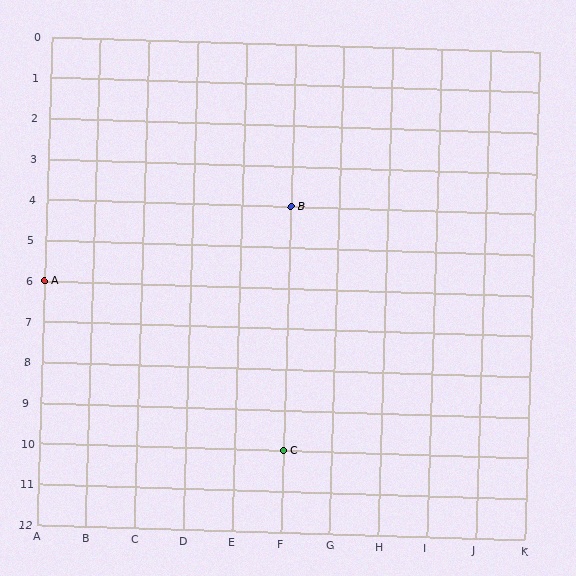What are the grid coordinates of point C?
Point C is at grid coordinates (F, 10).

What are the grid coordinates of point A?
Point A is at grid coordinates (A, 6).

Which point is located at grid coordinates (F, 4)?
Point B is at (F, 4).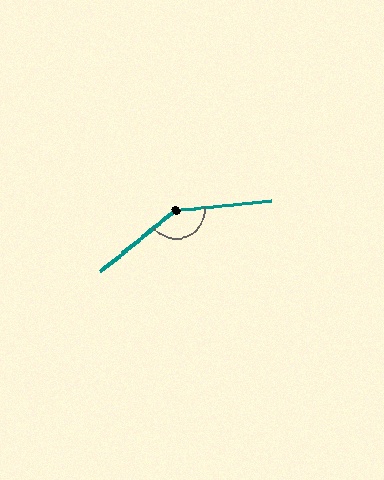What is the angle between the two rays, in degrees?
Approximately 146 degrees.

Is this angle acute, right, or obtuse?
It is obtuse.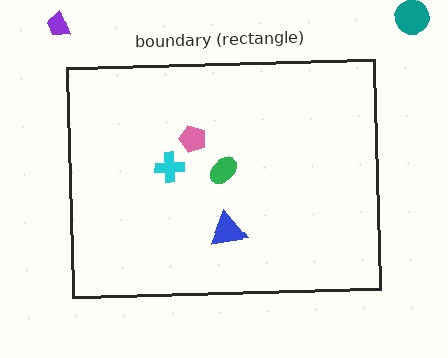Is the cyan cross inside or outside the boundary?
Inside.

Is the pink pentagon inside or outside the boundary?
Inside.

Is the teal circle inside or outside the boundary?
Outside.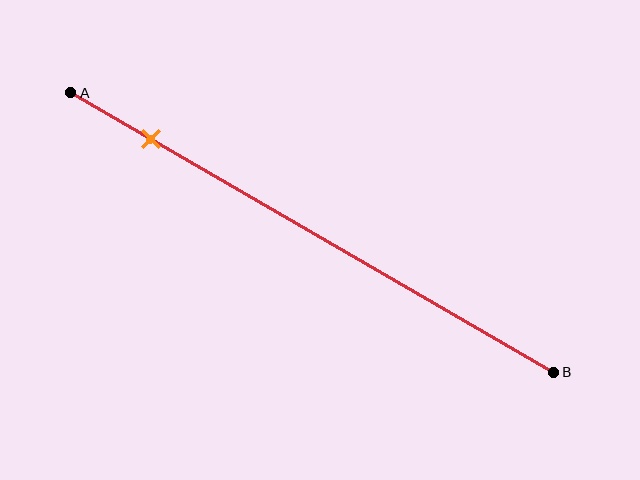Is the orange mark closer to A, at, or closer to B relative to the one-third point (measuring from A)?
The orange mark is closer to point A than the one-third point of segment AB.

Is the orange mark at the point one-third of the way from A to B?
No, the mark is at about 15% from A, not at the 33% one-third point.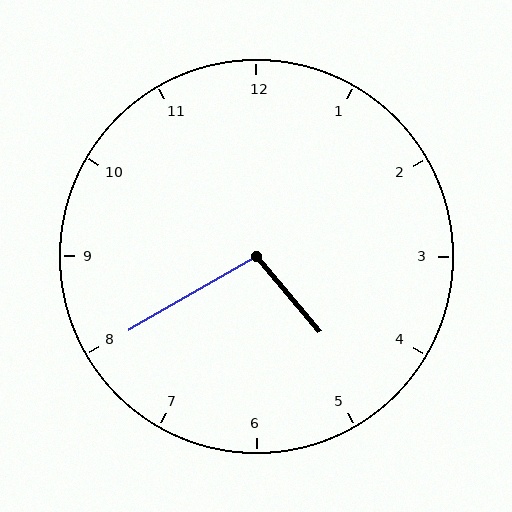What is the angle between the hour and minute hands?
Approximately 100 degrees.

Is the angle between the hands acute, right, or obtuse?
It is obtuse.